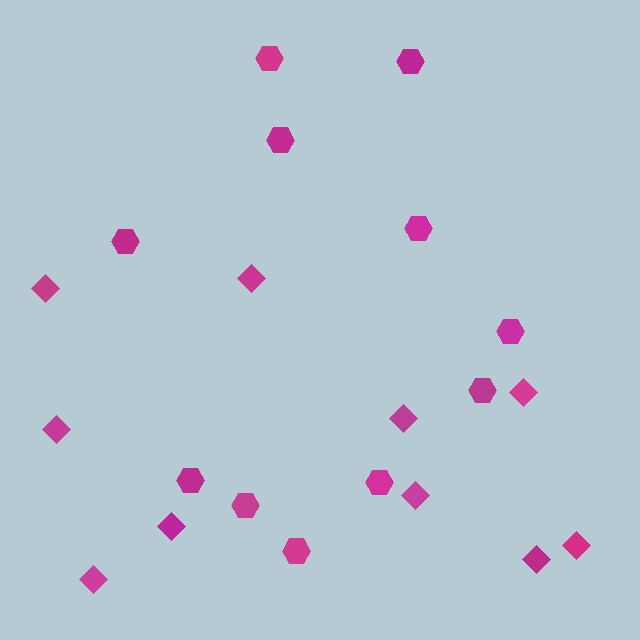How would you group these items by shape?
There are 2 groups: one group of hexagons (11) and one group of diamonds (10).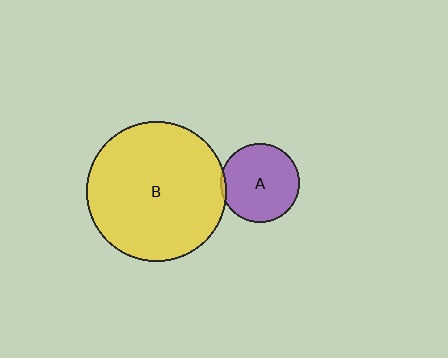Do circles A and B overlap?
Yes.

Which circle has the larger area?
Circle B (yellow).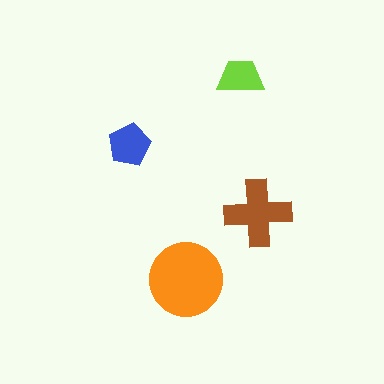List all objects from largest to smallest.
The orange circle, the brown cross, the blue pentagon, the lime trapezoid.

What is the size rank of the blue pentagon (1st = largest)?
3rd.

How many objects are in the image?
There are 4 objects in the image.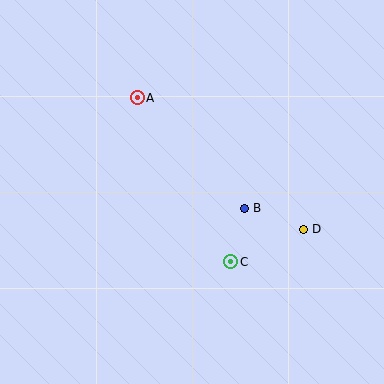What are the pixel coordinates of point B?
Point B is at (244, 208).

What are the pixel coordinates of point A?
Point A is at (137, 98).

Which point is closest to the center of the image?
Point B at (244, 208) is closest to the center.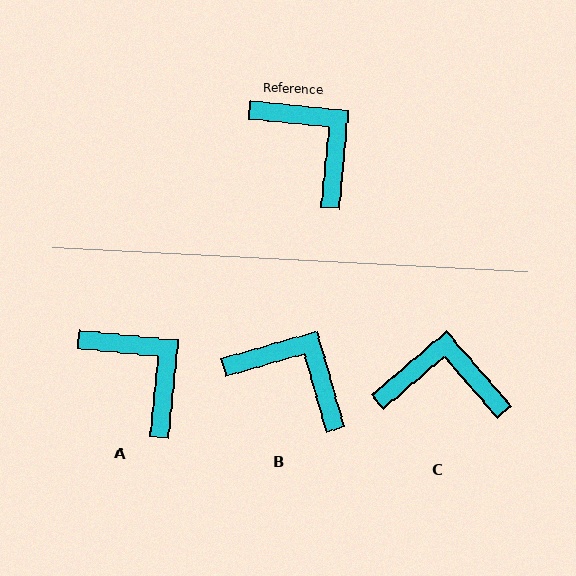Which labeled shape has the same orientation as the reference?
A.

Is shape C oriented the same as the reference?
No, it is off by about 46 degrees.